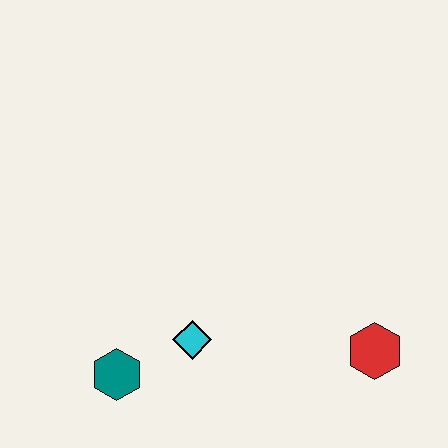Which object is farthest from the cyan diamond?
The red hexagon is farthest from the cyan diamond.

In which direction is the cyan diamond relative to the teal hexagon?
The cyan diamond is to the right of the teal hexagon.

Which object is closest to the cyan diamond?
The teal hexagon is closest to the cyan diamond.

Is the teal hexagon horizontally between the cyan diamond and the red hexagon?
No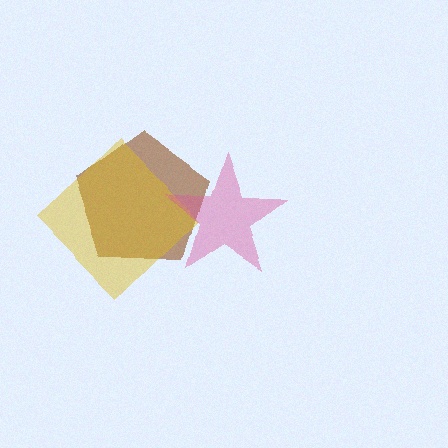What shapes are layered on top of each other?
The layered shapes are: a brown pentagon, a yellow diamond, a pink star.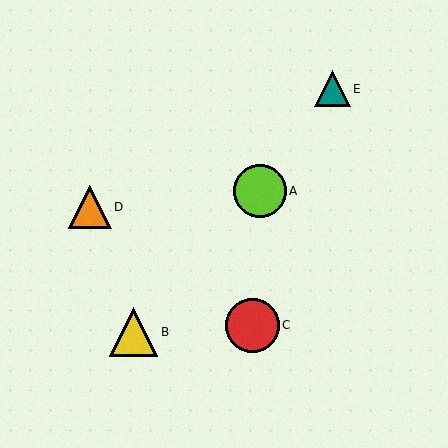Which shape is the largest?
The red circle (labeled C) is the largest.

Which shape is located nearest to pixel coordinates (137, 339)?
The yellow triangle (labeled B) at (134, 332) is nearest to that location.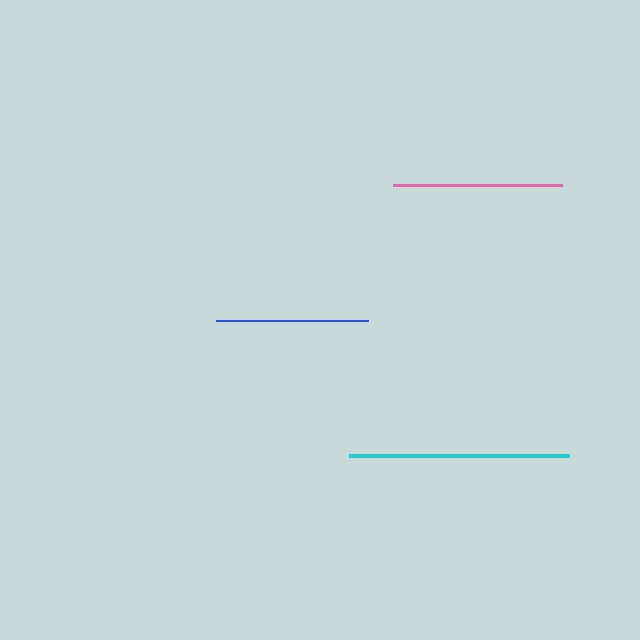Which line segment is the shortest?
The blue line is the shortest at approximately 152 pixels.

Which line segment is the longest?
The cyan line is the longest at approximately 220 pixels.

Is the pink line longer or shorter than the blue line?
The pink line is longer than the blue line.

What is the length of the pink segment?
The pink segment is approximately 169 pixels long.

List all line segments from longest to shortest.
From longest to shortest: cyan, pink, blue.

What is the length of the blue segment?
The blue segment is approximately 152 pixels long.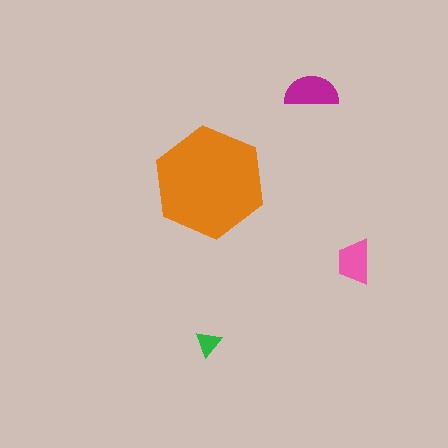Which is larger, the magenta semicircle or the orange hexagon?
The orange hexagon.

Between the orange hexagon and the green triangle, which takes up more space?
The orange hexagon.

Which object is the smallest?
The green triangle.